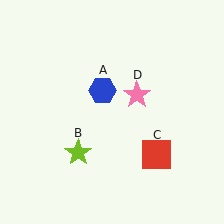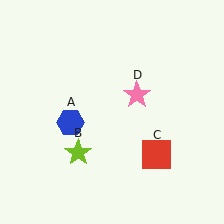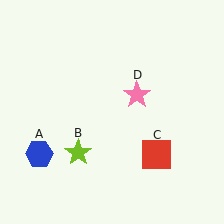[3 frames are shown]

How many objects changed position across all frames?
1 object changed position: blue hexagon (object A).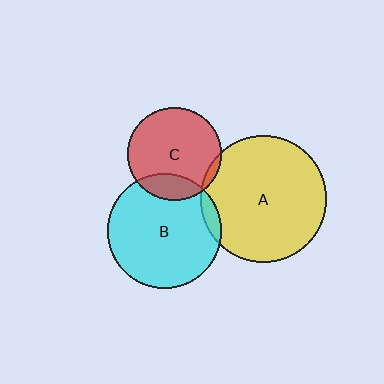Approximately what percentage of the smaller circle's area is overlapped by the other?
Approximately 20%.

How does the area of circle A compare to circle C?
Approximately 1.8 times.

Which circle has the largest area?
Circle A (yellow).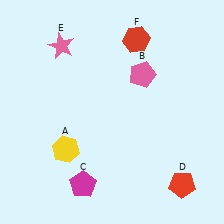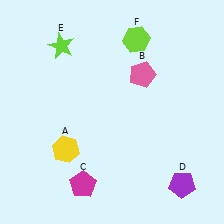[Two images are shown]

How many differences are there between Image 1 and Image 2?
There are 3 differences between the two images.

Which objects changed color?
D changed from red to purple. E changed from pink to lime. F changed from red to lime.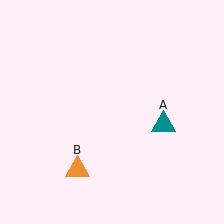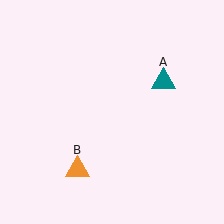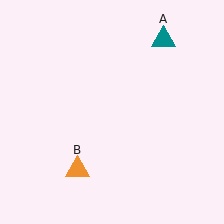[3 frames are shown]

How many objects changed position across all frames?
1 object changed position: teal triangle (object A).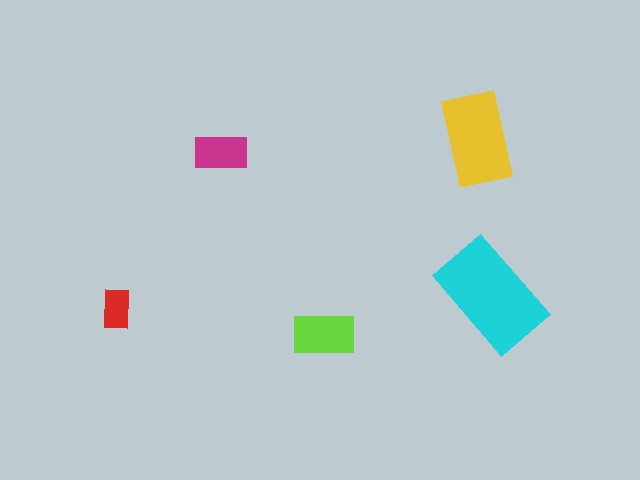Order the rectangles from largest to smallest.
the cyan one, the yellow one, the lime one, the magenta one, the red one.